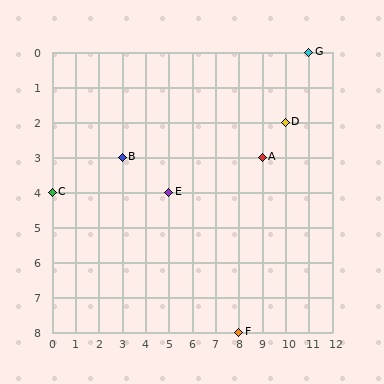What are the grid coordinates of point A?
Point A is at grid coordinates (9, 3).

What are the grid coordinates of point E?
Point E is at grid coordinates (5, 4).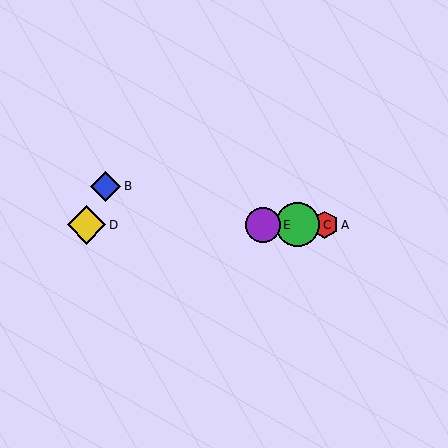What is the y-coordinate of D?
Object D is at y≈225.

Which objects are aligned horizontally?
Objects A, C, D, E are aligned horizontally.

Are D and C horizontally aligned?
Yes, both are at y≈225.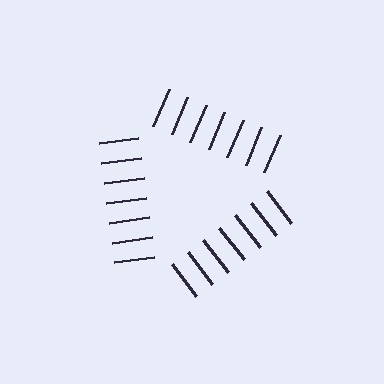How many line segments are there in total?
21 — 7 along each of the 3 edges.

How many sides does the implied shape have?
3 sides — the line-ends trace a triangle.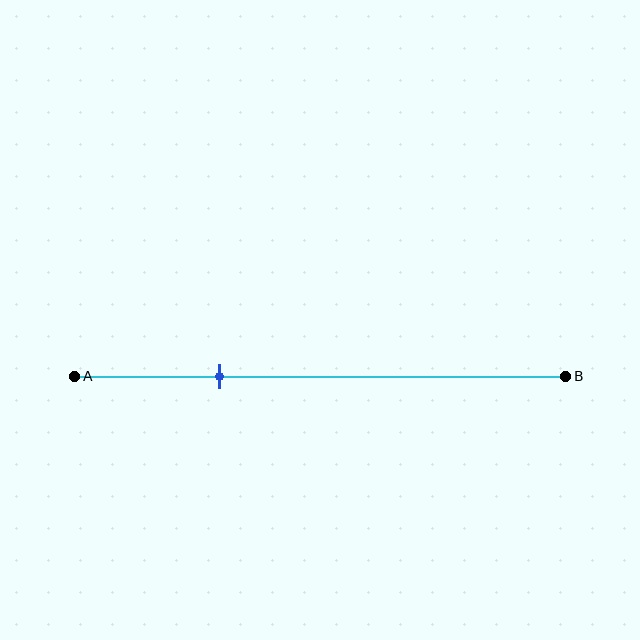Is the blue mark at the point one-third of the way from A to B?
No, the mark is at about 30% from A, not at the 33% one-third point.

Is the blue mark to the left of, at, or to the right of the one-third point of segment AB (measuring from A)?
The blue mark is to the left of the one-third point of segment AB.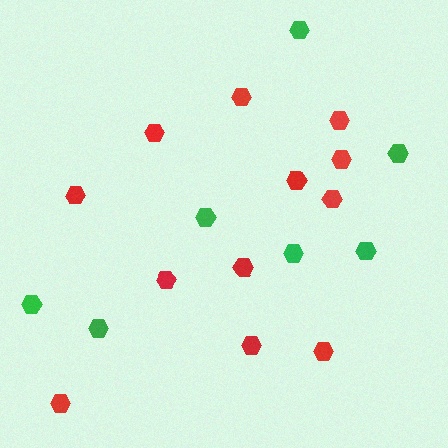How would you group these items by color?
There are 2 groups: one group of green hexagons (7) and one group of red hexagons (12).